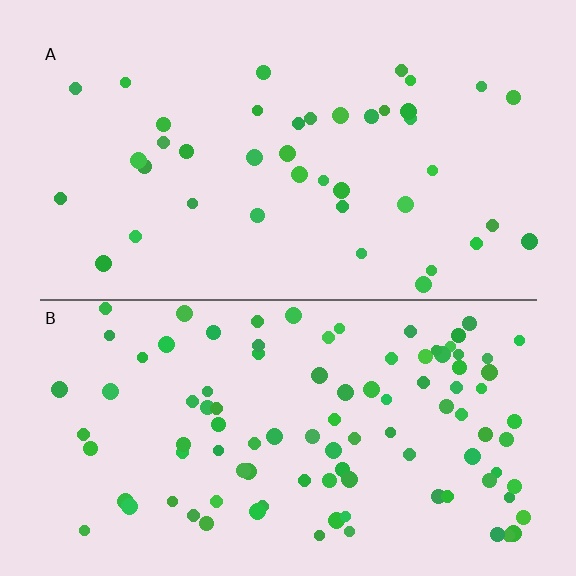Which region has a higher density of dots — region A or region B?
B (the bottom).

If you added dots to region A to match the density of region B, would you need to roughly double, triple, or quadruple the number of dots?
Approximately double.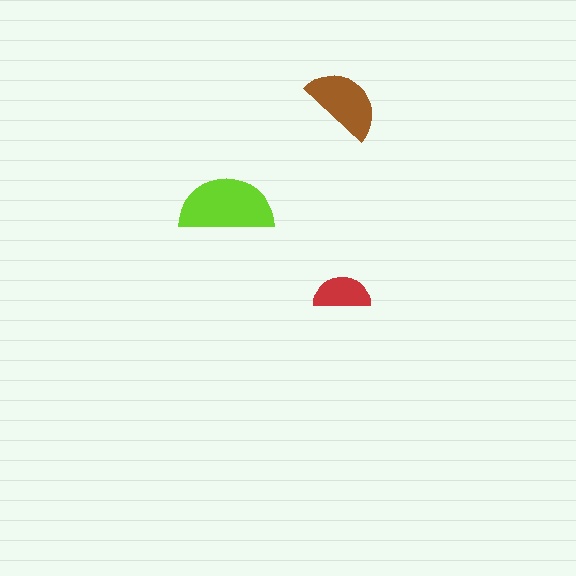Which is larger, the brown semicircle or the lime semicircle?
The lime one.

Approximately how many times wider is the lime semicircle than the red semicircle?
About 1.5 times wider.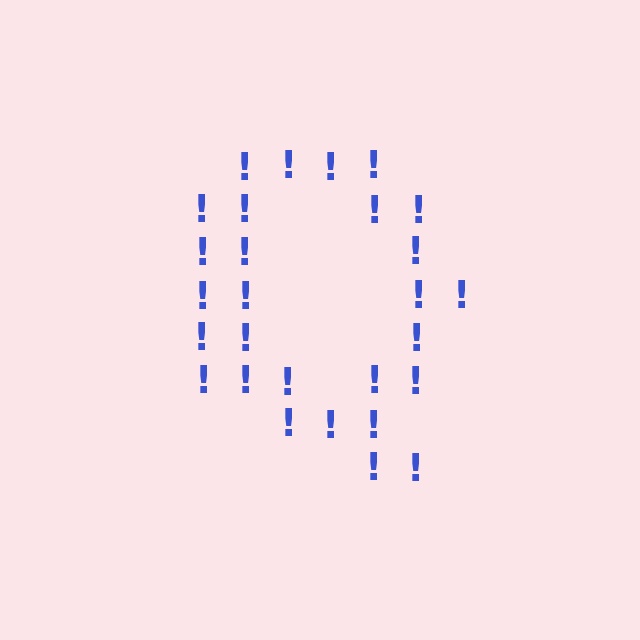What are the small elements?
The small elements are exclamation marks.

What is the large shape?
The large shape is the letter Q.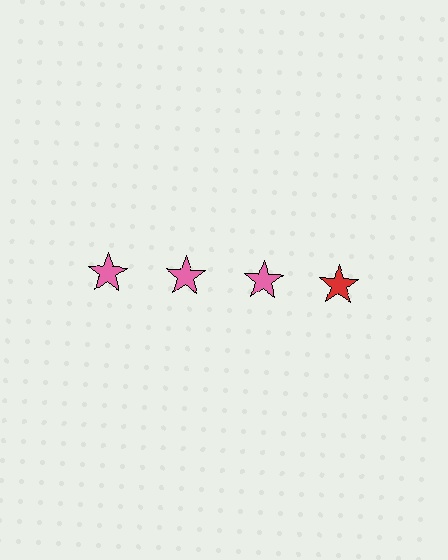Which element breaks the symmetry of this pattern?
The red star in the top row, second from right column breaks the symmetry. All other shapes are pink stars.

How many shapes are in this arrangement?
There are 4 shapes arranged in a grid pattern.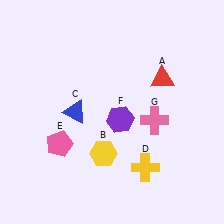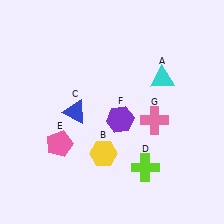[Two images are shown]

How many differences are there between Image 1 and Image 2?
There are 2 differences between the two images.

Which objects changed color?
A changed from red to cyan. D changed from yellow to lime.